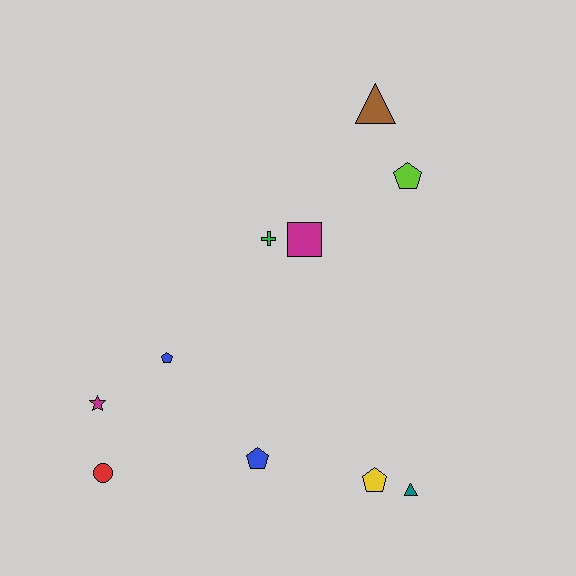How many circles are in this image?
There is 1 circle.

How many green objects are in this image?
There is 1 green object.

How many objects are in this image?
There are 10 objects.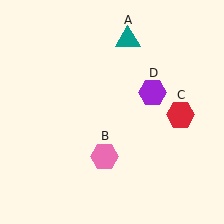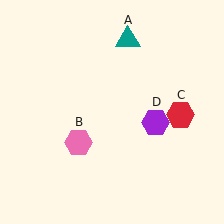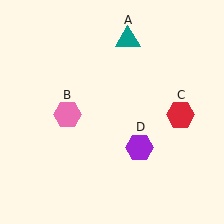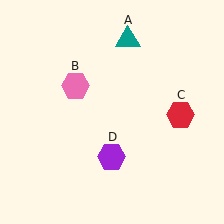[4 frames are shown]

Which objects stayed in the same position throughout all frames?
Teal triangle (object A) and red hexagon (object C) remained stationary.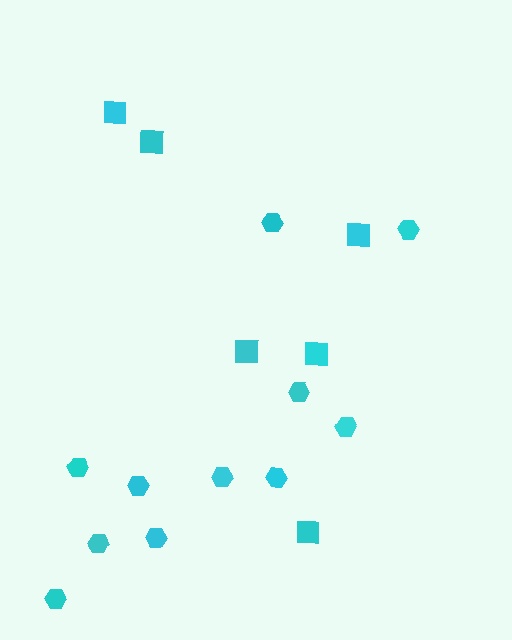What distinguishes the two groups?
There are 2 groups: one group of hexagons (11) and one group of squares (6).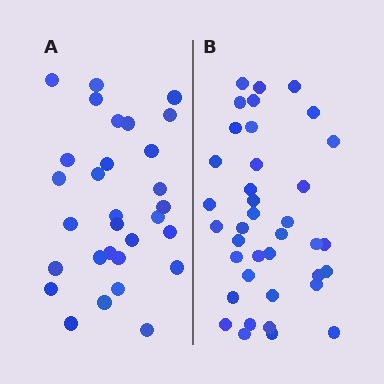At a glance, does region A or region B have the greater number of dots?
Region B (the right region) has more dots.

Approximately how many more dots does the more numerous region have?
Region B has roughly 8 or so more dots than region A.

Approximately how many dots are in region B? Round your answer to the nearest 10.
About 40 dots. (The exact count is 38, which rounds to 40.)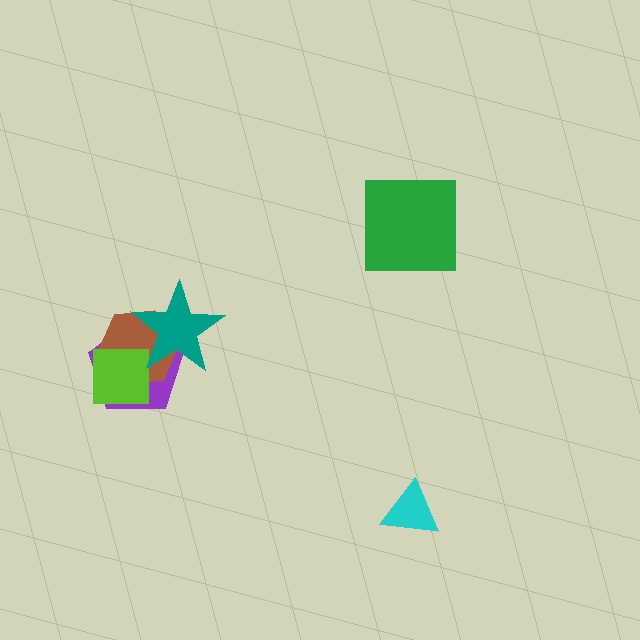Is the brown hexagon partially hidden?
Yes, it is partially covered by another shape.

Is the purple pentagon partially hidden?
Yes, it is partially covered by another shape.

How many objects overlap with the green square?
0 objects overlap with the green square.